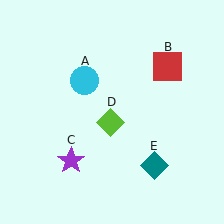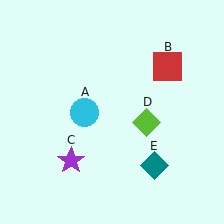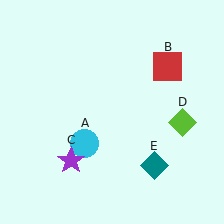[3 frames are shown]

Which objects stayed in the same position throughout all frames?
Red square (object B) and purple star (object C) and teal diamond (object E) remained stationary.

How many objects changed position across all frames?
2 objects changed position: cyan circle (object A), lime diamond (object D).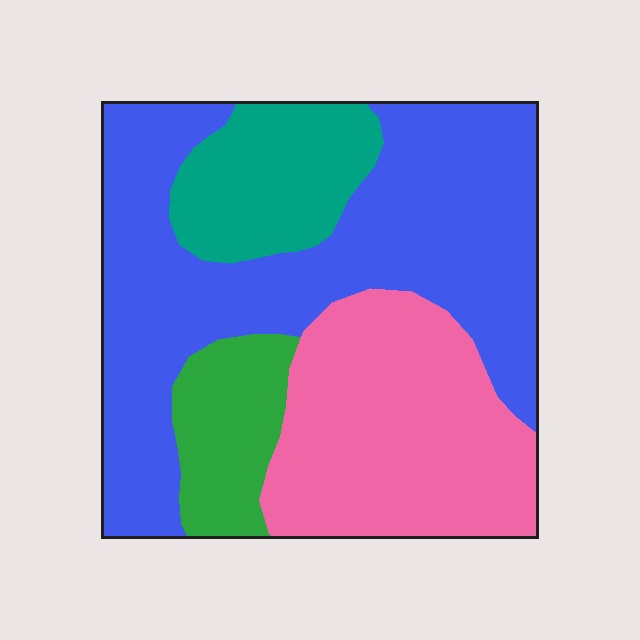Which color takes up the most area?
Blue, at roughly 50%.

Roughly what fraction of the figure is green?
Green takes up less than a sixth of the figure.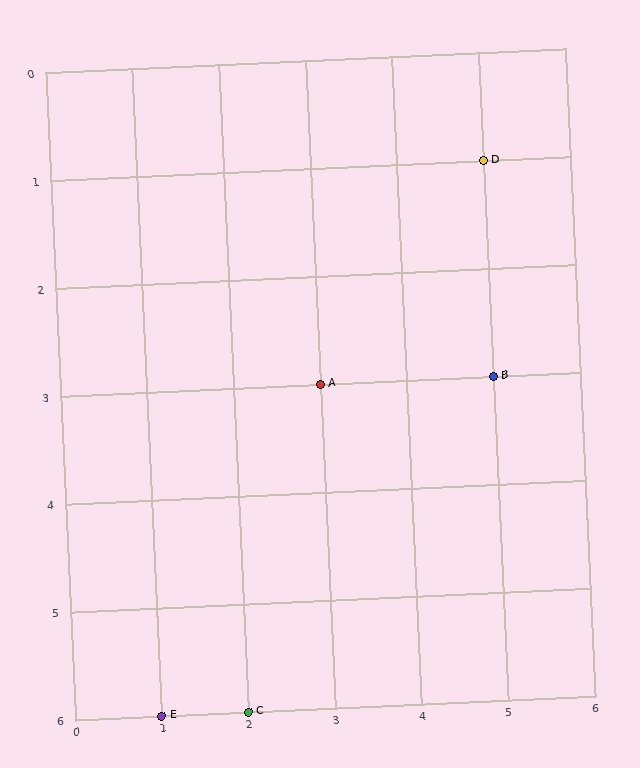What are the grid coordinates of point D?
Point D is at grid coordinates (5, 1).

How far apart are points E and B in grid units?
Points E and B are 4 columns and 3 rows apart (about 5.0 grid units diagonally).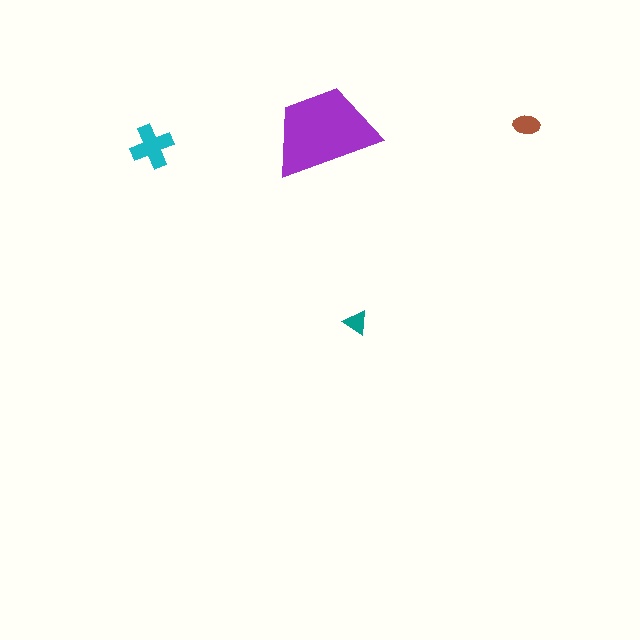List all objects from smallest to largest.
The teal triangle, the brown ellipse, the cyan cross, the purple trapezoid.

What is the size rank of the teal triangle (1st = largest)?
4th.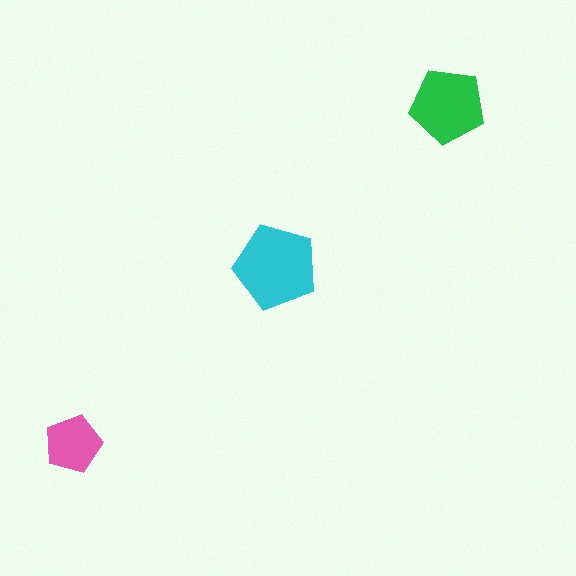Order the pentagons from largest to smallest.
the cyan one, the green one, the pink one.